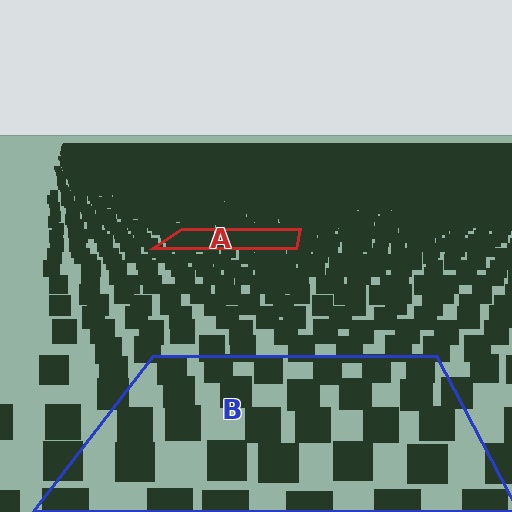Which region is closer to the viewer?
Region B is closer. The texture elements there are larger and more spread out.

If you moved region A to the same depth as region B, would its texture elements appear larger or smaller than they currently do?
They would appear larger. At a closer depth, the same texture elements are projected at a bigger on-screen size.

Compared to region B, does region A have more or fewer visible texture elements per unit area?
Region A has more texture elements per unit area — they are packed more densely because it is farther away.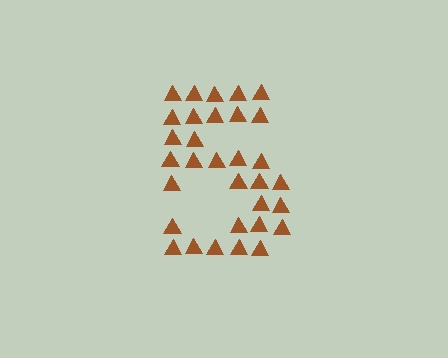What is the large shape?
The large shape is the digit 5.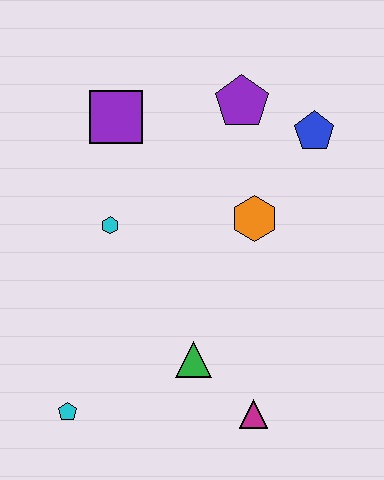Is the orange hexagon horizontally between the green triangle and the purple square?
No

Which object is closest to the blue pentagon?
The purple pentagon is closest to the blue pentagon.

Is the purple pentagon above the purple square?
Yes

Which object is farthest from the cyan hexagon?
The magenta triangle is farthest from the cyan hexagon.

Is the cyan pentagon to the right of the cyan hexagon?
No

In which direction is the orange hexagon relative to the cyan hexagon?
The orange hexagon is to the right of the cyan hexagon.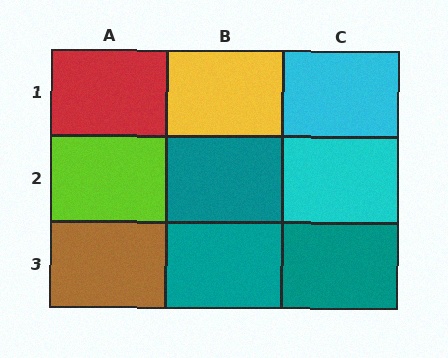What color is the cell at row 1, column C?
Cyan.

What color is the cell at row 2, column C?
Cyan.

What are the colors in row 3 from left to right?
Brown, teal, teal.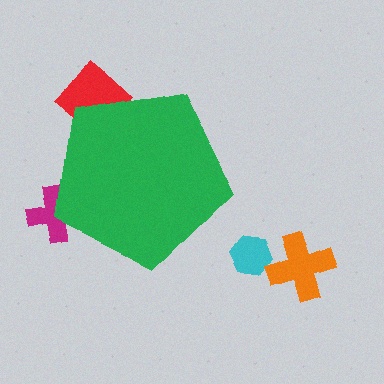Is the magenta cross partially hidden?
Yes, the magenta cross is partially hidden behind the green pentagon.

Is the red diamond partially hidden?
Yes, the red diamond is partially hidden behind the green pentagon.